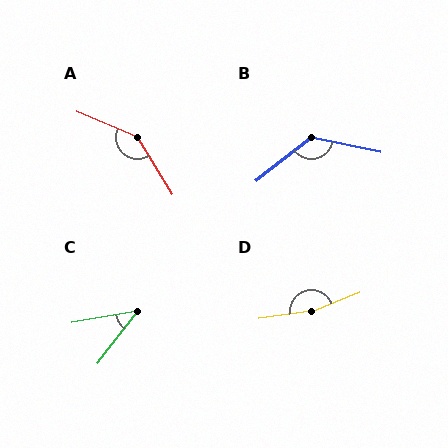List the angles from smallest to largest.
C (42°), B (131°), A (144°), D (166°).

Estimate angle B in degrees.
Approximately 131 degrees.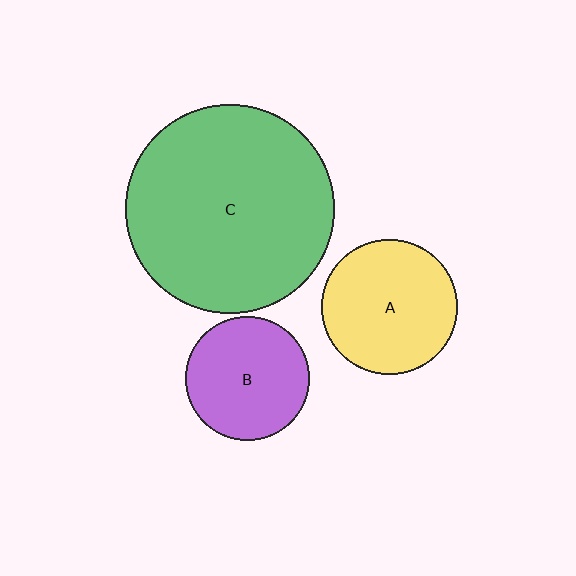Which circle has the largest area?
Circle C (green).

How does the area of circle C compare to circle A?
Approximately 2.4 times.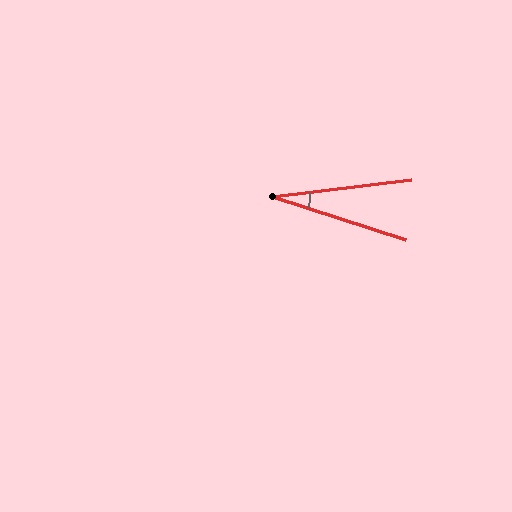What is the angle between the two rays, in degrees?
Approximately 25 degrees.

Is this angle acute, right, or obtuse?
It is acute.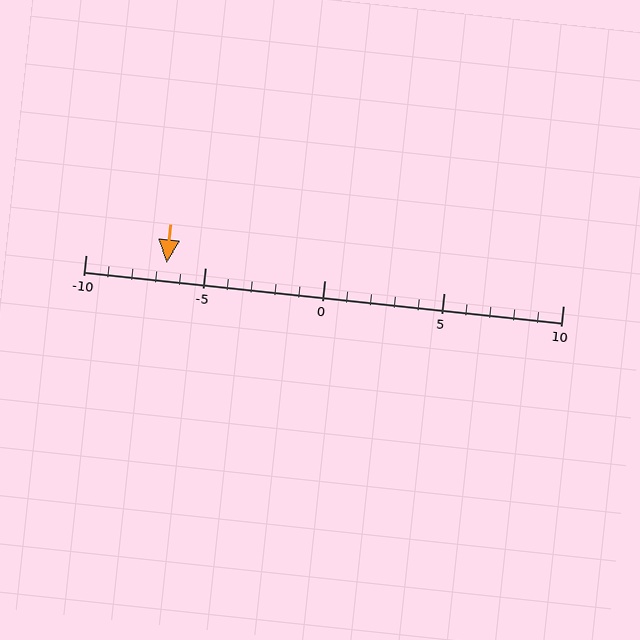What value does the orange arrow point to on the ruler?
The orange arrow points to approximately -7.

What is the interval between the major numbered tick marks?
The major tick marks are spaced 5 units apart.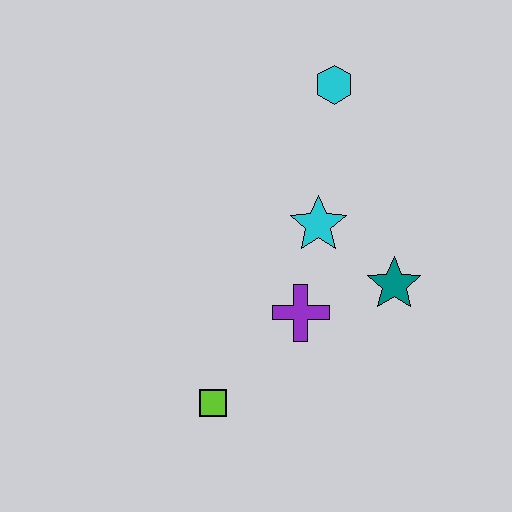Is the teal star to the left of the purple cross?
No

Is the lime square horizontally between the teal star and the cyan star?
No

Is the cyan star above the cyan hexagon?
No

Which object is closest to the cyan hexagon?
The cyan star is closest to the cyan hexagon.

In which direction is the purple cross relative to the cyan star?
The purple cross is below the cyan star.